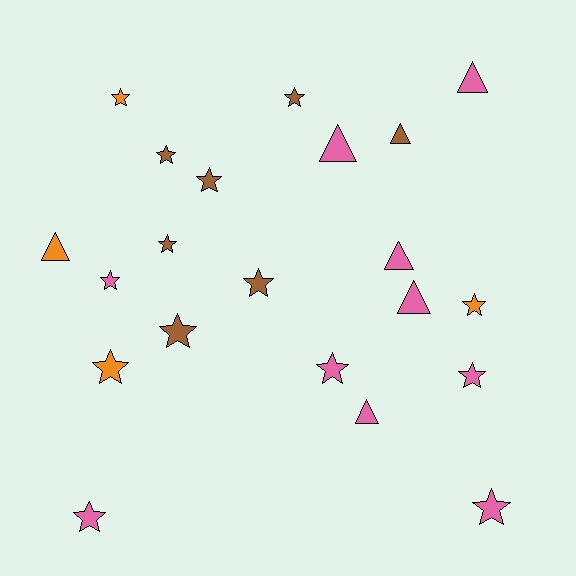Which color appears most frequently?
Pink, with 10 objects.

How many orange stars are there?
There are 3 orange stars.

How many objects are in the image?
There are 21 objects.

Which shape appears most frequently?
Star, with 14 objects.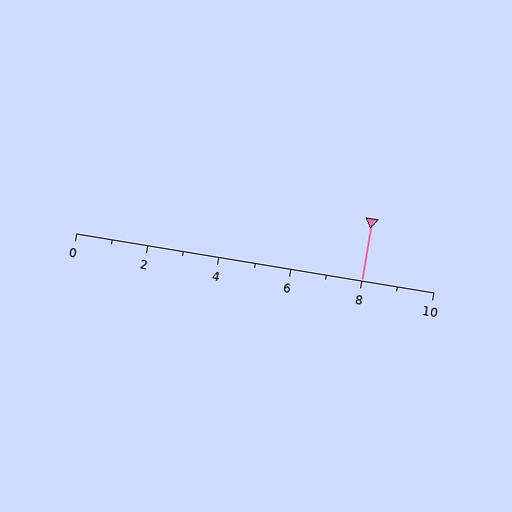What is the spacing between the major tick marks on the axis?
The major ticks are spaced 2 apart.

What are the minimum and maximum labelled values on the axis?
The axis runs from 0 to 10.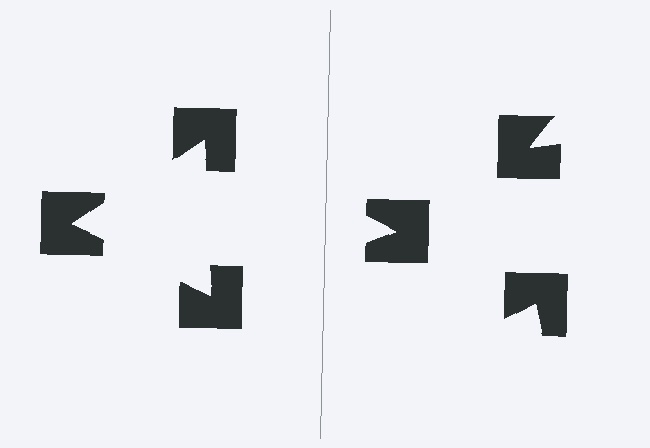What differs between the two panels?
The notched squares are positioned identically on both sides; only the wedge orientations differ. On the left they align to a triangle; on the right they are misaligned.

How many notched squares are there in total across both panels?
6 — 3 on each side.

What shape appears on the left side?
An illusory triangle.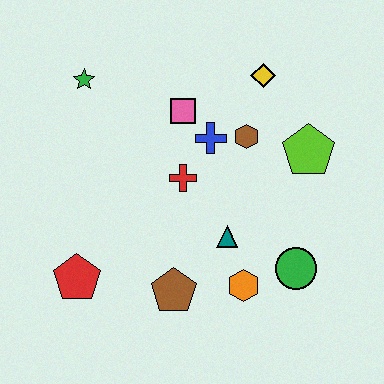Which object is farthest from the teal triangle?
The green star is farthest from the teal triangle.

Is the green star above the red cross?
Yes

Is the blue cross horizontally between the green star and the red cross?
No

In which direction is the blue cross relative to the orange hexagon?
The blue cross is above the orange hexagon.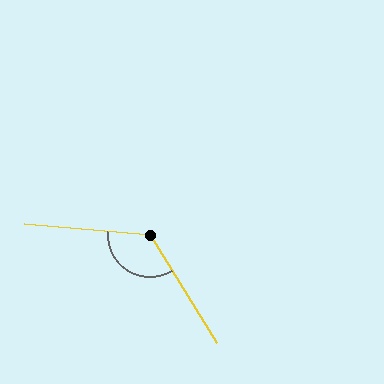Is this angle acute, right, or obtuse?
It is obtuse.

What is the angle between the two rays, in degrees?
Approximately 127 degrees.